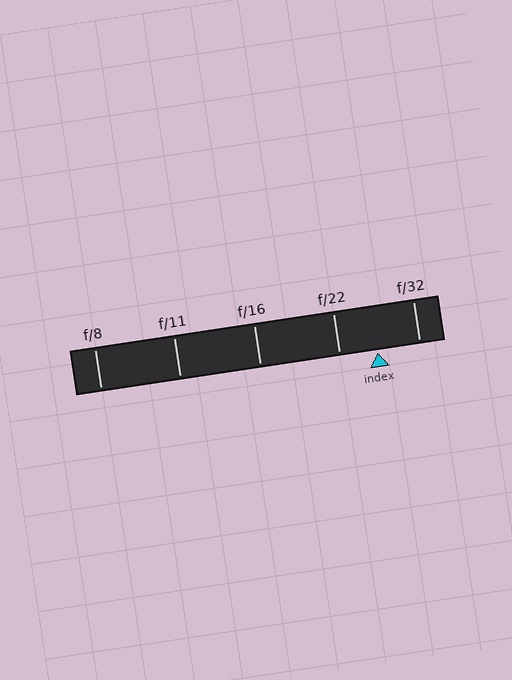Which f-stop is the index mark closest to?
The index mark is closest to f/22.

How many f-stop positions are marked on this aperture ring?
There are 5 f-stop positions marked.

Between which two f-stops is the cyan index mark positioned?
The index mark is between f/22 and f/32.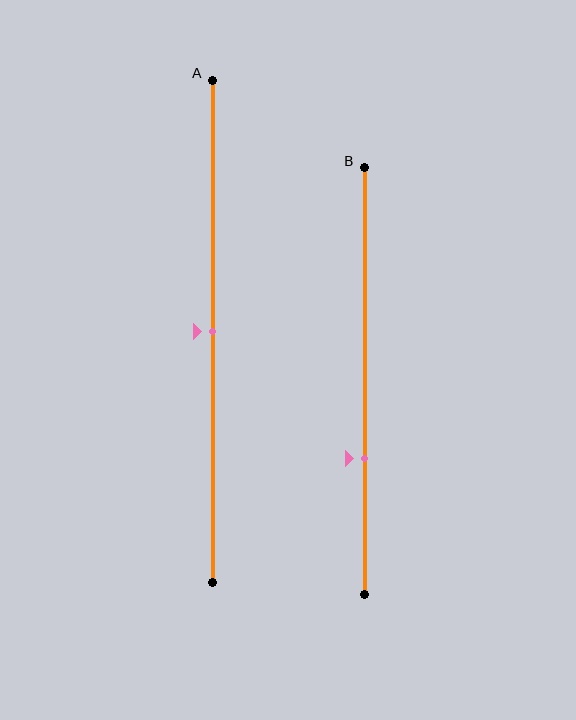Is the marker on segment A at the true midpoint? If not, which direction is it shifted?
Yes, the marker on segment A is at the true midpoint.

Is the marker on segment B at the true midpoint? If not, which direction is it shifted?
No, the marker on segment B is shifted downward by about 18% of the segment length.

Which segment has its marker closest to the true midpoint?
Segment A has its marker closest to the true midpoint.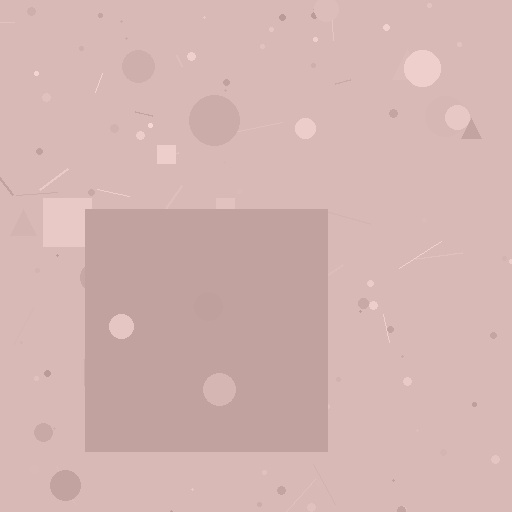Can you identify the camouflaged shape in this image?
The camouflaged shape is a square.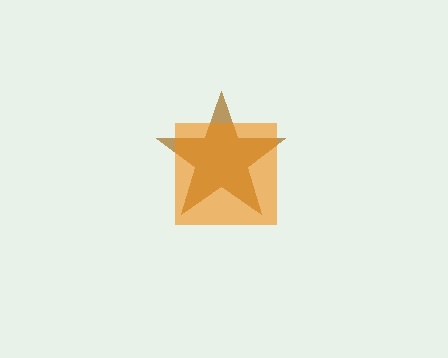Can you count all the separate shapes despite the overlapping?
Yes, there are 2 separate shapes.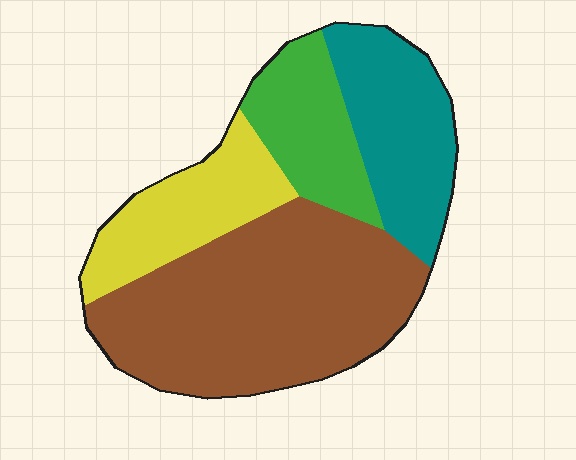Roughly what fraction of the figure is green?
Green takes up less than a quarter of the figure.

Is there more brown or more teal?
Brown.